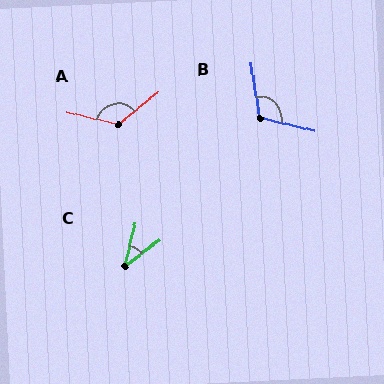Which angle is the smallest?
C, at approximately 39 degrees.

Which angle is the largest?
A, at approximately 128 degrees.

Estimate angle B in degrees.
Approximately 112 degrees.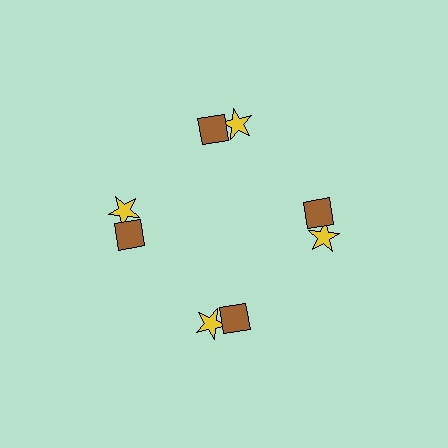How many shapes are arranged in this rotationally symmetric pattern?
There are 8 shapes, arranged in 4 groups of 2.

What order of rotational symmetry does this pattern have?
This pattern has 4-fold rotational symmetry.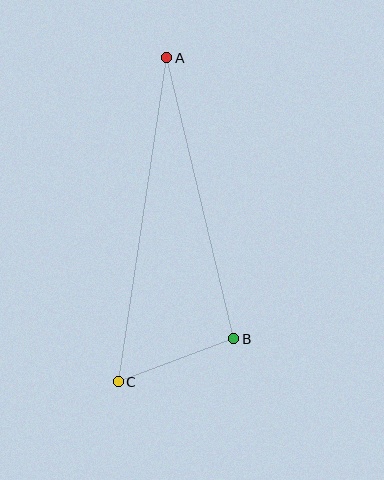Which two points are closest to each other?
Points B and C are closest to each other.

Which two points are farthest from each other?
Points A and C are farthest from each other.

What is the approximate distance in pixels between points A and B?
The distance between A and B is approximately 289 pixels.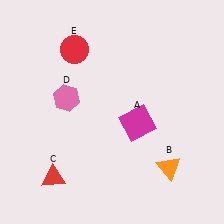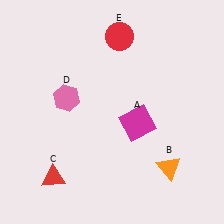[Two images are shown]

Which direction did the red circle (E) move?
The red circle (E) moved right.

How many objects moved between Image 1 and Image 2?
1 object moved between the two images.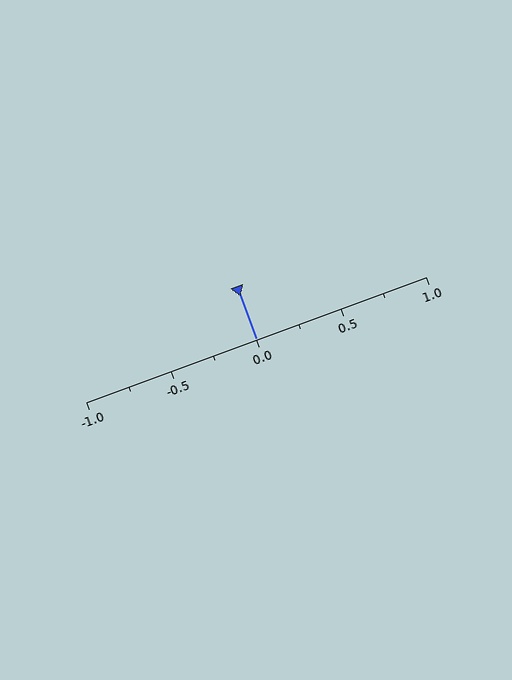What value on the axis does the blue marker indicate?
The marker indicates approximately 0.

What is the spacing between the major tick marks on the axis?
The major ticks are spaced 0.5 apart.